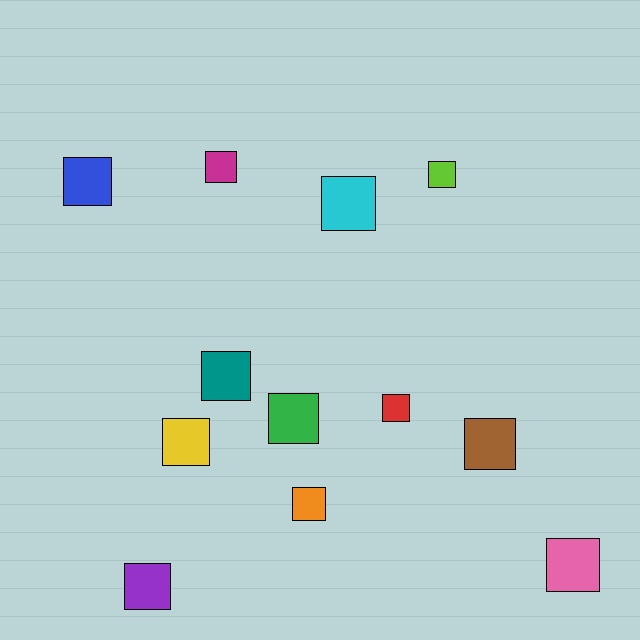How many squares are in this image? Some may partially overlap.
There are 12 squares.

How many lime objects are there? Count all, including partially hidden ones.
There is 1 lime object.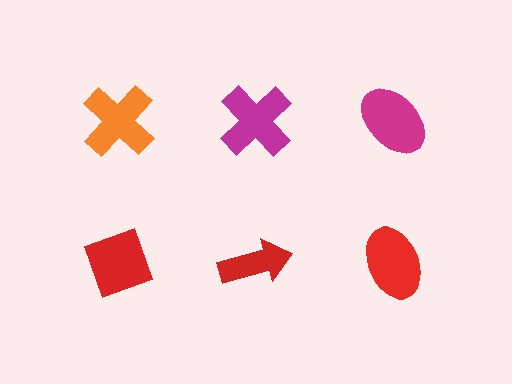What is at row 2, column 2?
A red arrow.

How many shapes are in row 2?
3 shapes.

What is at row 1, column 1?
An orange cross.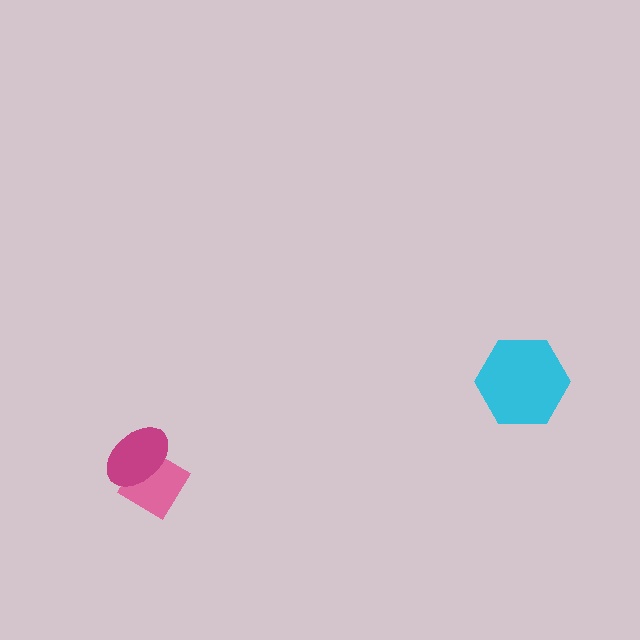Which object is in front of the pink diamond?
The magenta ellipse is in front of the pink diamond.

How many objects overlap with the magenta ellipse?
1 object overlaps with the magenta ellipse.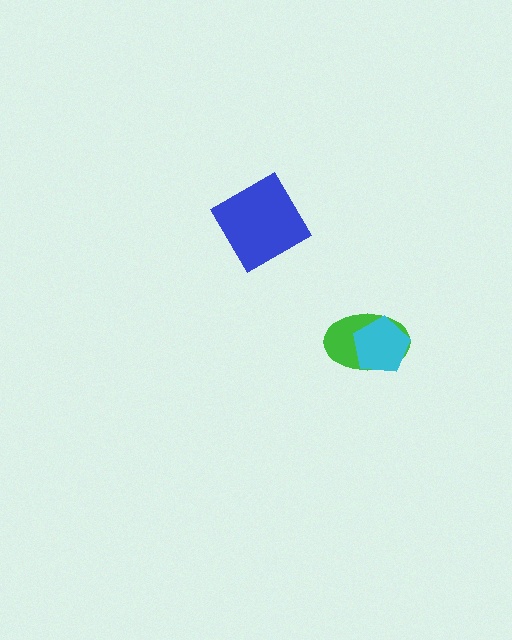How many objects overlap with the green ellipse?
1 object overlaps with the green ellipse.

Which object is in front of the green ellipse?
The cyan pentagon is in front of the green ellipse.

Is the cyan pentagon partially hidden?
No, no other shape covers it.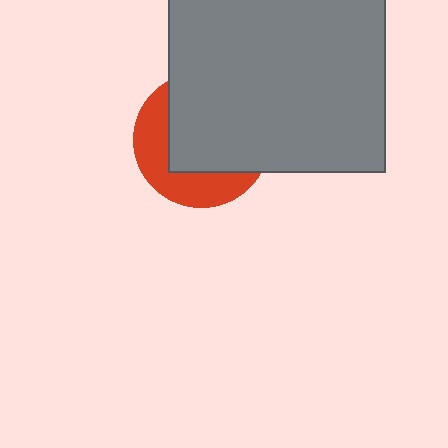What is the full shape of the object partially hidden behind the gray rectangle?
The partially hidden object is a red circle.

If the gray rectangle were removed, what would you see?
You would see the complete red circle.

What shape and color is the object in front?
The object in front is a gray rectangle.